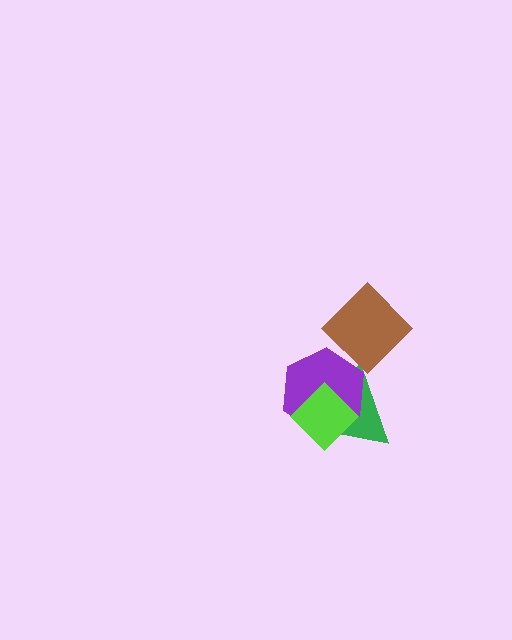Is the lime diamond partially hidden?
No, no other shape covers it.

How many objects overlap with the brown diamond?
1 object overlaps with the brown diamond.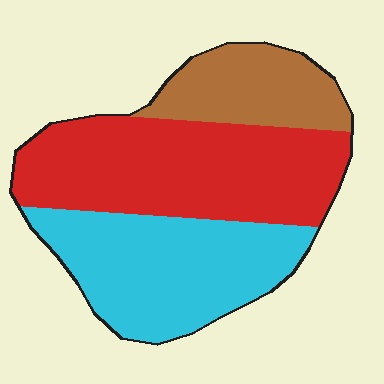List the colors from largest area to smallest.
From largest to smallest: red, cyan, brown.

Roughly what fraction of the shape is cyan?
Cyan takes up between a third and a half of the shape.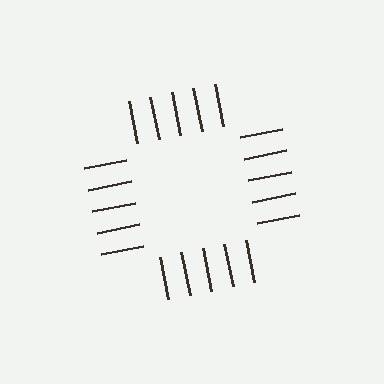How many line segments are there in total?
20 — 5 along each of the 4 edges.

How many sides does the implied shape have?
4 sides — the line-ends trace a square.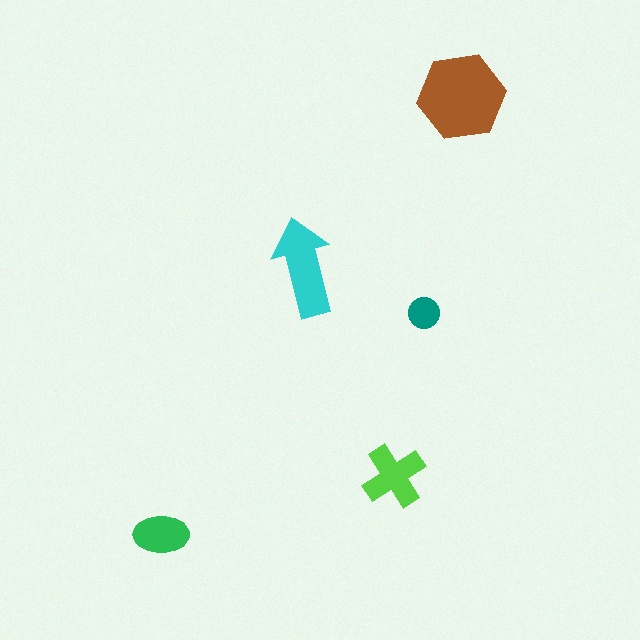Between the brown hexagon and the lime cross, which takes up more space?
The brown hexagon.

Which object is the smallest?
The teal circle.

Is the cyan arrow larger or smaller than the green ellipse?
Larger.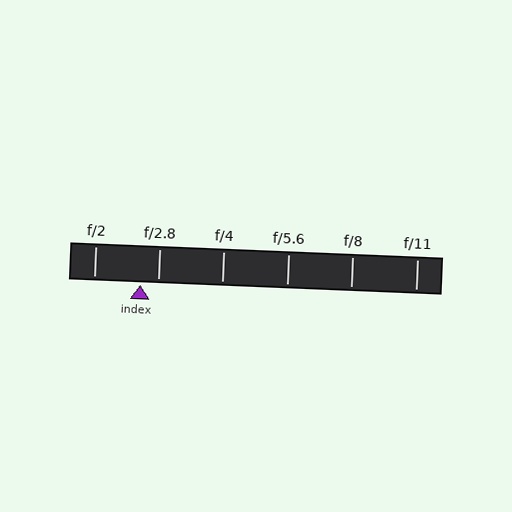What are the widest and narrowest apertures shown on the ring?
The widest aperture shown is f/2 and the narrowest is f/11.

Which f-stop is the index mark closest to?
The index mark is closest to f/2.8.